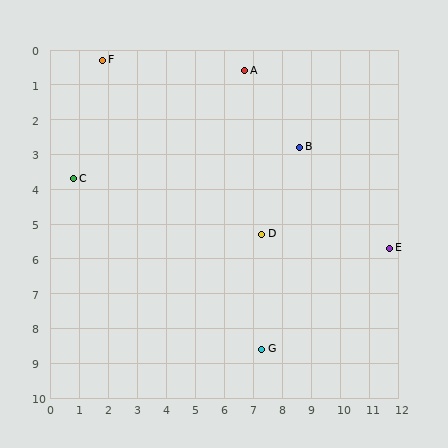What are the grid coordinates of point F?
Point F is at approximately (1.8, 0.3).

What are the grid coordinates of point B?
Point B is at approximately (8.6, 2.8).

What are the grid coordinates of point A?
Point A is at approximately (6.7, 0.6).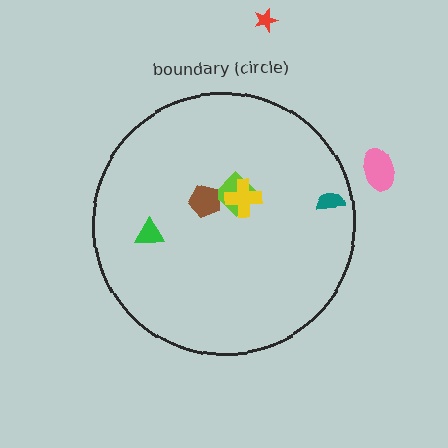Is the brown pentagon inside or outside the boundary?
Inside.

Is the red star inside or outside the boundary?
Outside.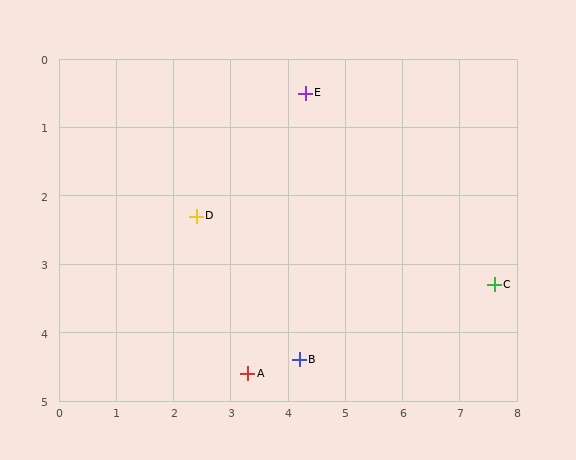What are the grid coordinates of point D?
Point D is at approximately (2.4, 2.3).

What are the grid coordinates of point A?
Point A is at approximately (3.3, 4.6).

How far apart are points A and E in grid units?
Points A and E are about 4.2 grid units apart.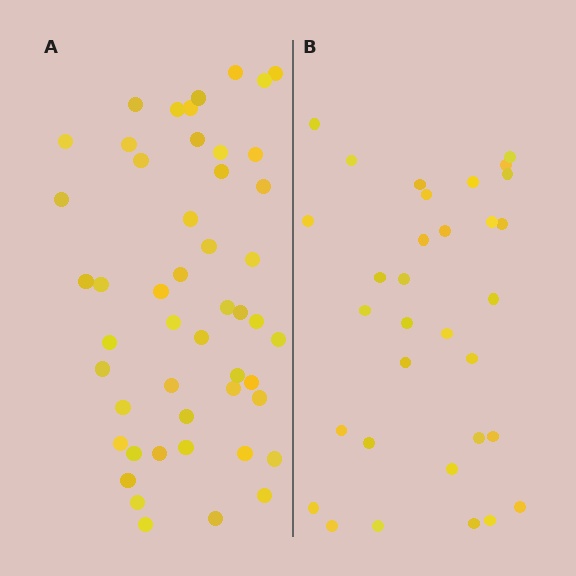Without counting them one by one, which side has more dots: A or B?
Region A (the left region) has more dots.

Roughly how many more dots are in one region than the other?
Region A has approximately 15 more dots than region B.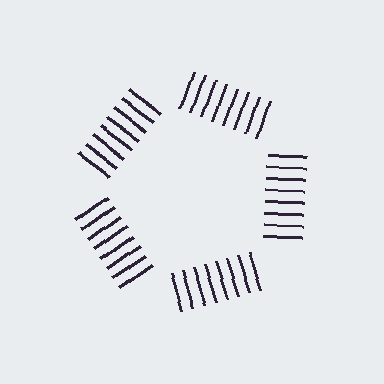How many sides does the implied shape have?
5 sides — the line-ends trace a pentagon.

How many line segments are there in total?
40 — 8 along each of the 5 edges.